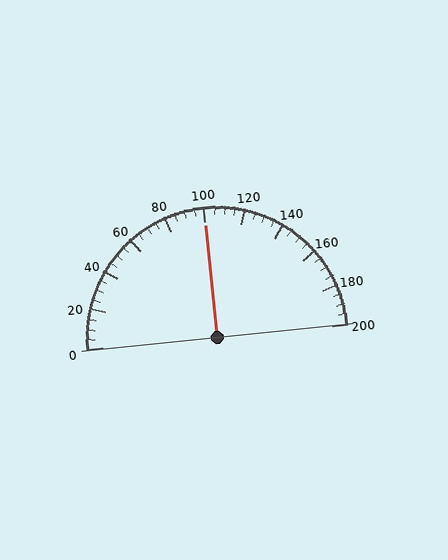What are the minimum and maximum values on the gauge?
The gauge ranges from 0 to 200.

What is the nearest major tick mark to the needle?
The nearest major tick mark is 100.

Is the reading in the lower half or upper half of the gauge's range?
The reading is in the upper half of the range (0 to 200).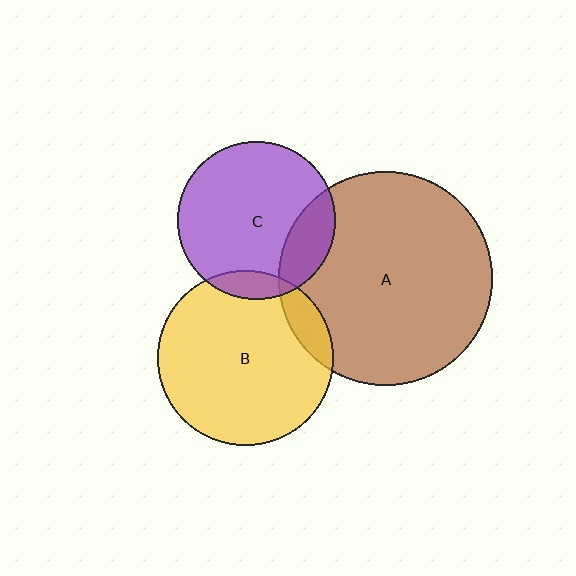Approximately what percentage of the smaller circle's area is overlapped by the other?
Approximately 10%.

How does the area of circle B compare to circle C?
Approximately 1.2 times.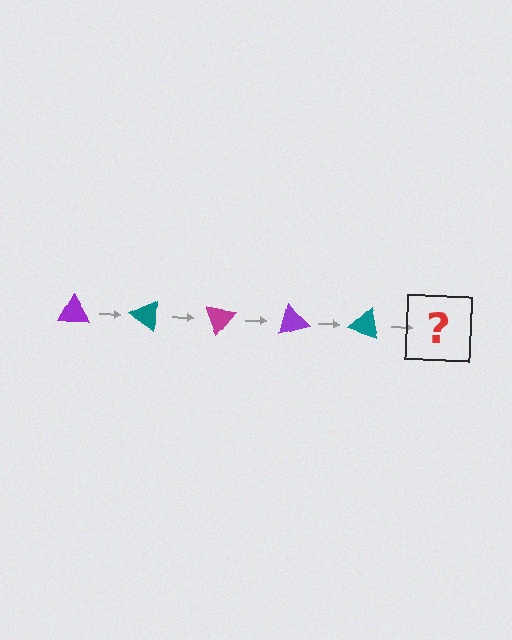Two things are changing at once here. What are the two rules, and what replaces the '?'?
The two rules are that it rotates 35 degrees each step and the color cycles through purple, teal, and magenta. The '?' should be a magenta triangle, rotated 175 degrees from the start.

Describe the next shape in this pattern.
It should be a magenta triangle, rotated 175 degrees from the start.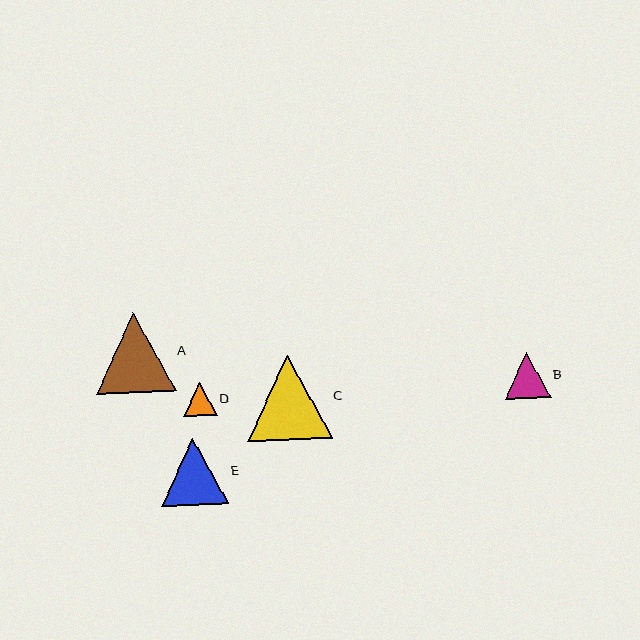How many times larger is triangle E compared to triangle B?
Triangle E is approximately 1.4 times the size of triangle B.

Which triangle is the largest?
Triangle C is the largest with a size of approximately 84 pixels.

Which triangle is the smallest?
Triangle D is the smallest with a size of approximately 33 pixels.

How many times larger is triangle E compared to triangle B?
Triangle E is approximately 1.4 times the size of triangle B.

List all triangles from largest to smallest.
From largest to smallest: C, A, E, B, D.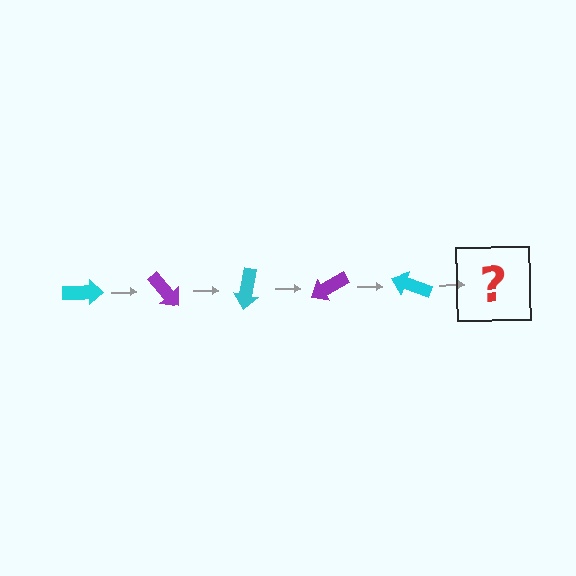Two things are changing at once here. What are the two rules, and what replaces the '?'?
The two rules are that it rotates 50 degrees each step and the color cycles through cyan and purple. The '?' should be a purple arrow, rotated 250 degrees from the start.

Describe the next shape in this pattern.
It should be a purple arrow, rotated 250 degrees from the start.